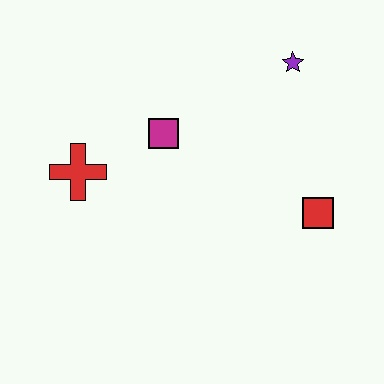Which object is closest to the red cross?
The magenta square is closest to the red cross.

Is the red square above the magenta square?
No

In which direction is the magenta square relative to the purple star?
The magenta square is to the left of the purple star.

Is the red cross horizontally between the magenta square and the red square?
No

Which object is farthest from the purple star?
The red cross is farthest from the purple star.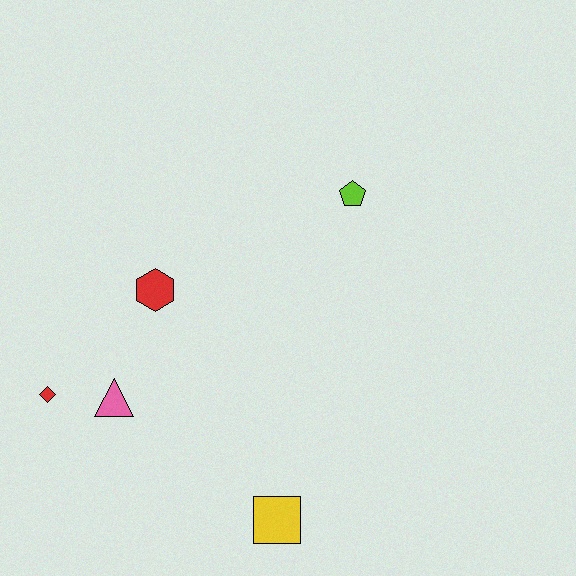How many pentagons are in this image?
There is 1 pentagon.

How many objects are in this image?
There are 5 objects.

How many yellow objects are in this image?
There is 1 yellow object.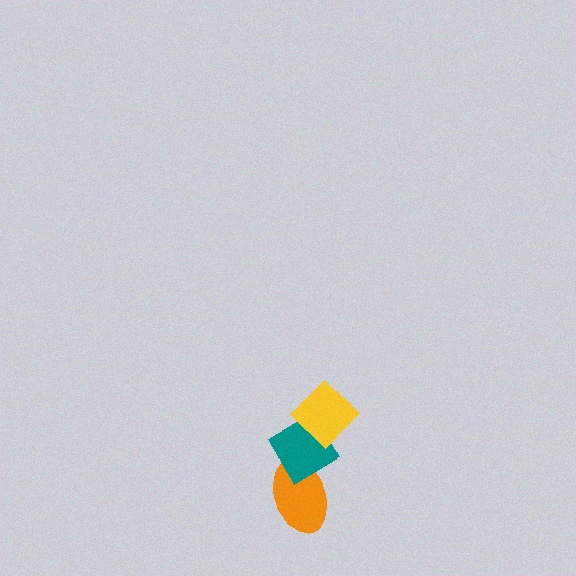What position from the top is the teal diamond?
The teal diamond is 2nd from the top.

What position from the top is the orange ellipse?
The orange ellipse is 3rd from the top.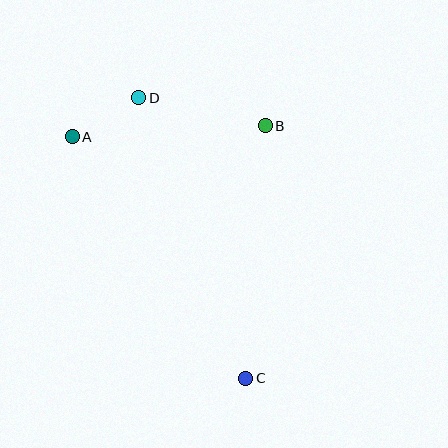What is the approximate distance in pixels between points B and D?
The distance between B and D is approximately 130 pixels.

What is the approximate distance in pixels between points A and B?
The distance between A and B is approximately 193 pixels.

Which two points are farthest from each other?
Points C and D are farthest from each other.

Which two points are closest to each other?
Points A and D are closest to each other.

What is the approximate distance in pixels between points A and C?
The distance between A and C is approximately 297 pixels.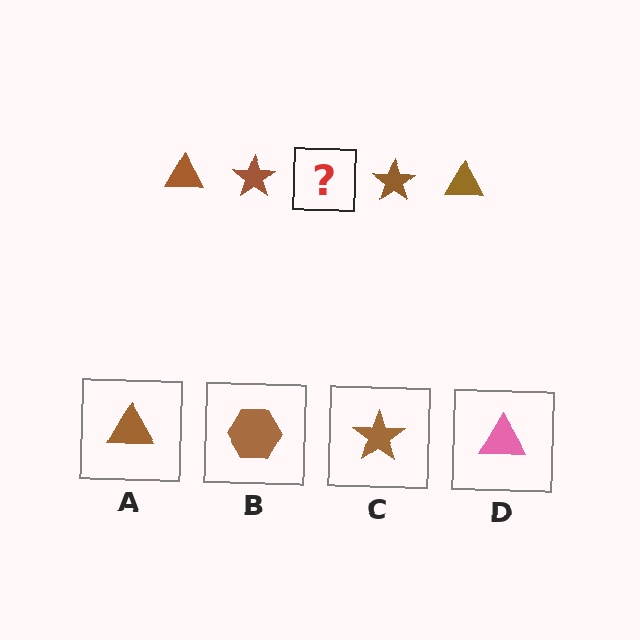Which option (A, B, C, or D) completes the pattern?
A.